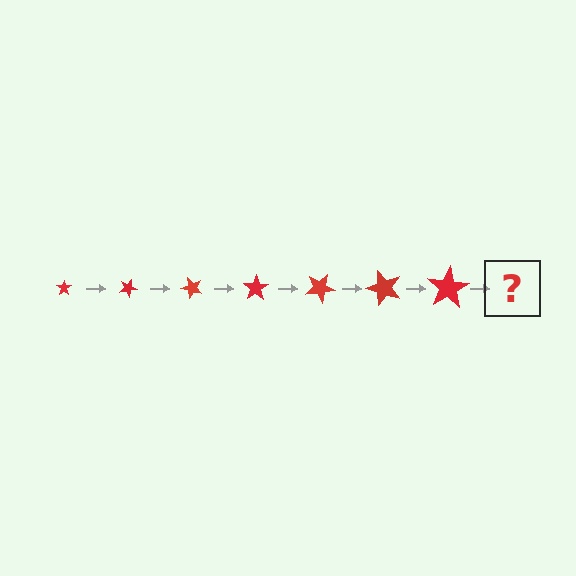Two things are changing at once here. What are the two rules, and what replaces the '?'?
The two rules are that the star grows larger each step and it rotates 25 degrees each step. The '?' should be a star, larger than the previous one and rotated 175 degrees from the start.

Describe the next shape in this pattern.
It should be a star, larger than the previous one and rotated 175 degrees from the start.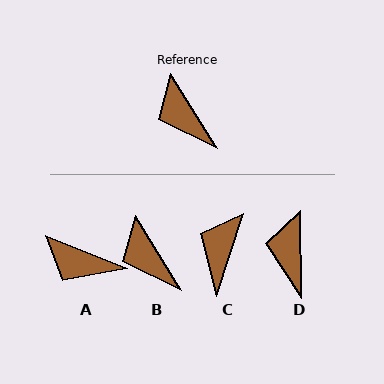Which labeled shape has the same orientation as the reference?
B.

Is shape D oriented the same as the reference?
No, it is off by about 31 degrees.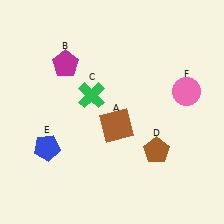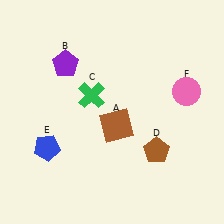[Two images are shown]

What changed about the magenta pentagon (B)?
In Image 1, B is magenta. In Image 2, it changed to purple.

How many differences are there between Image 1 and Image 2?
There is 1 difference between the two images.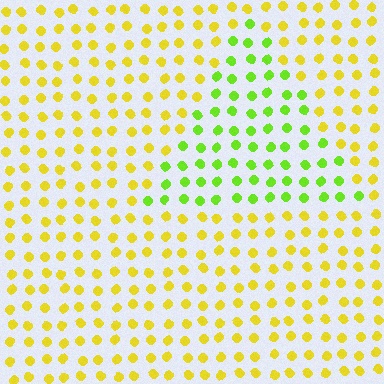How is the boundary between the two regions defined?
The boundary is defined purely by a slight shift in hue (about 43 degrees). Spacing, size, and orientation are identical on both sides.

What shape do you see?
I see a triangle.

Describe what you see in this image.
The image is filled with small yellow elements in a uniform arrangement. A triangle-shaped region is visible where the elements are tinted to a slightly different hue, forming a subtle color boundary.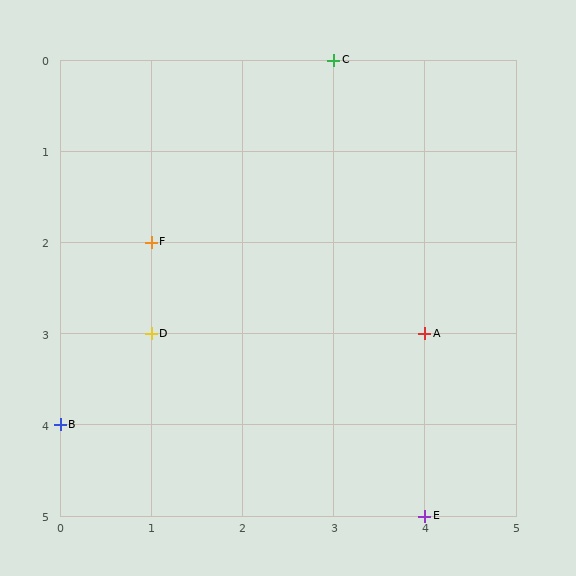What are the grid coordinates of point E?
Point E is at grid coordinates (4, 5).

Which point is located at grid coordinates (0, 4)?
Point B is at (0, 4).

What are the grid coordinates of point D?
Point D is at grid coordinates (1, 3).